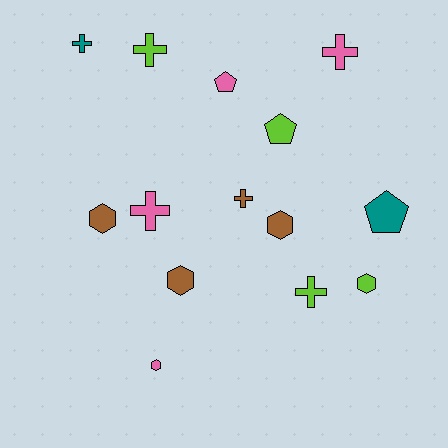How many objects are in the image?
There are 14 objects.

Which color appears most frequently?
Pink, with 4 objects.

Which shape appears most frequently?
Cross, with 6 objects.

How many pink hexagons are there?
There is 1 pink hexagon.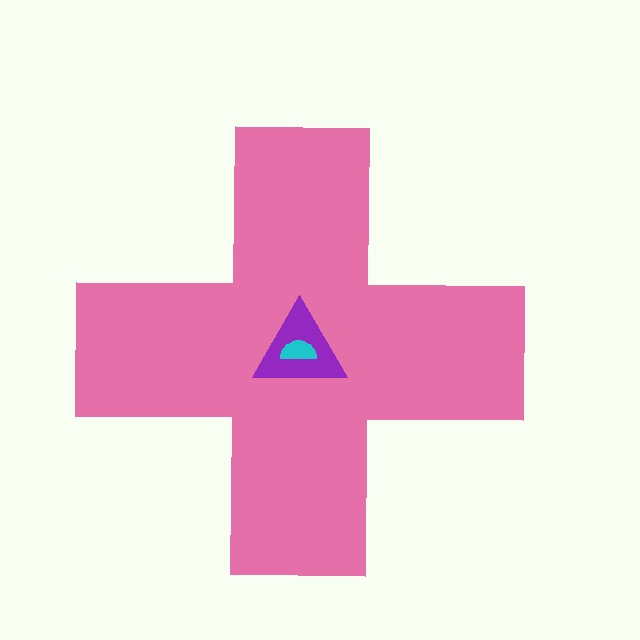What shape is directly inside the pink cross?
The purple triangle.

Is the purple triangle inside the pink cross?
Yes.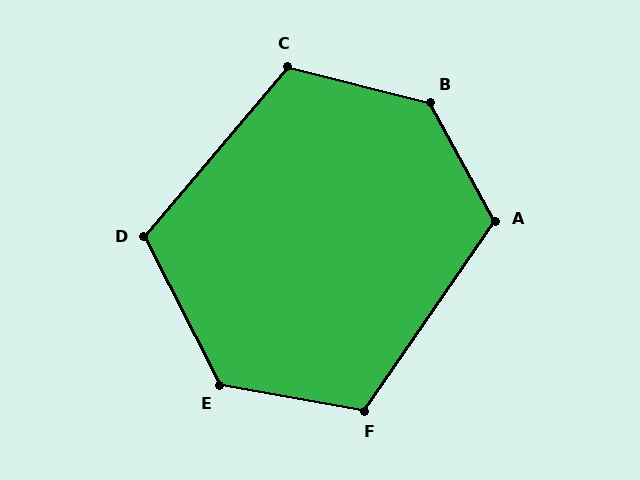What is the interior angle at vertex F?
Approximately 115 degrees (obtuse).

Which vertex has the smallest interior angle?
D, at approximately 113 degrees.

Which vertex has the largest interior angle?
B, at approximately 133 degrees.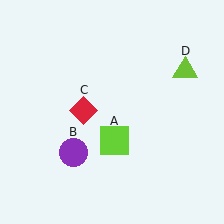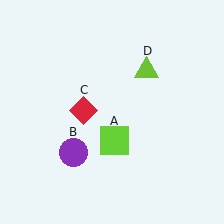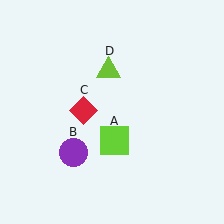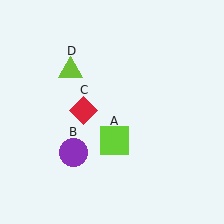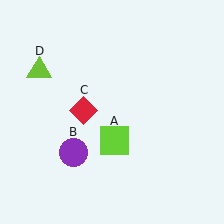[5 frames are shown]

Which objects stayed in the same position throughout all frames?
Lime square (object A) and purple circle (object B) and red diamond (object C) remained stationary.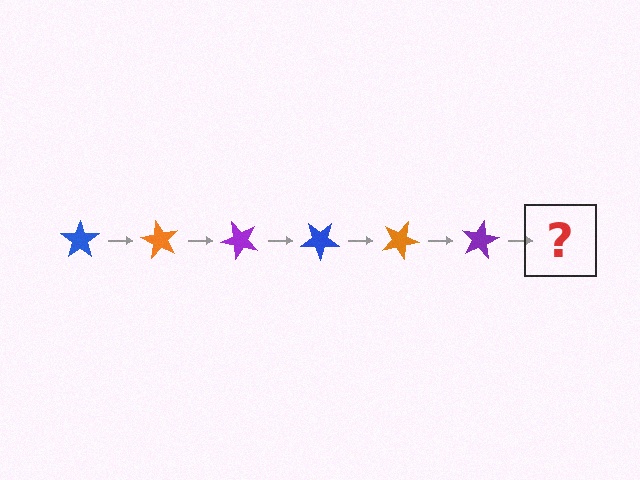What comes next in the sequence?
The next element should be a blue star, rotated 360 degrees from the start.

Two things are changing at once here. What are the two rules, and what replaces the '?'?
The two rules are that it rotates 60 degrees each step and the color cycles through blue, orange, and purple. The '?' should be a blue star, rotated 360 degrees from the start.